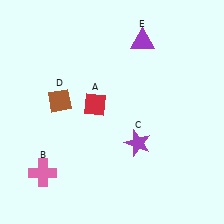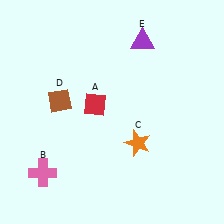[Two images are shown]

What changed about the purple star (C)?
In Image 1, C is purple. In Image 2, it changed to orange.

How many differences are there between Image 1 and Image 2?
There is 1 difference between the two images.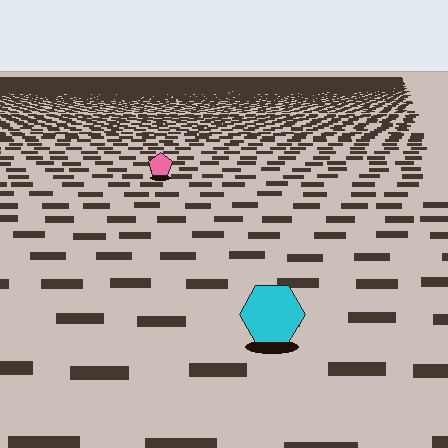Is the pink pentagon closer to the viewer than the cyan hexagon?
No. The cyan hexagon is closer — you can tell from the texture gradient: the ground texture is coarser near it.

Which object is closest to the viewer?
The cyan hexagon is closest. The texture marks near it are larger and more spread out.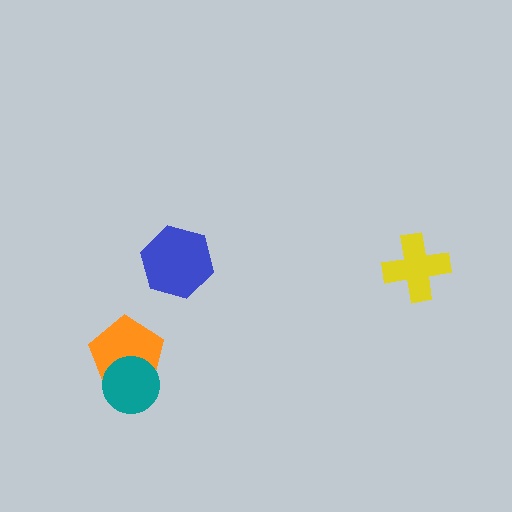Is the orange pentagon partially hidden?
Yes, it is partially covered by another shape.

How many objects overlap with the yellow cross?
0 objects overlap with the yellow cross.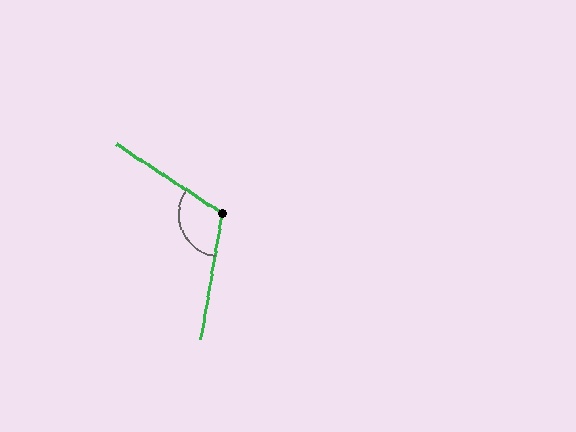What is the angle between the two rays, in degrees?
Approximately 114 degrees.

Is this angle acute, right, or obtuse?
It is obtuse.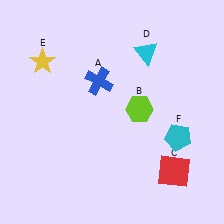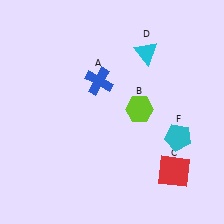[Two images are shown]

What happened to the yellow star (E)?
The yellow star (E) was removed in Image 2. It was in the top-left area of Image 1.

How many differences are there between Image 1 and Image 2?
There is 1 difference between the two images.